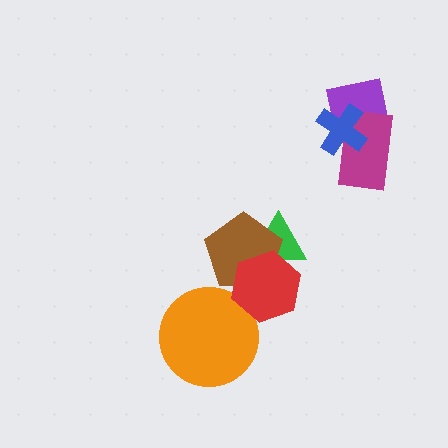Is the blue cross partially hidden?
No, no other shape covers it.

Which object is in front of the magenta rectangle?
The blue cross is in front of the magenta rectangle.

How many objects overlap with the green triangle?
2 objects overlap with the green triangle.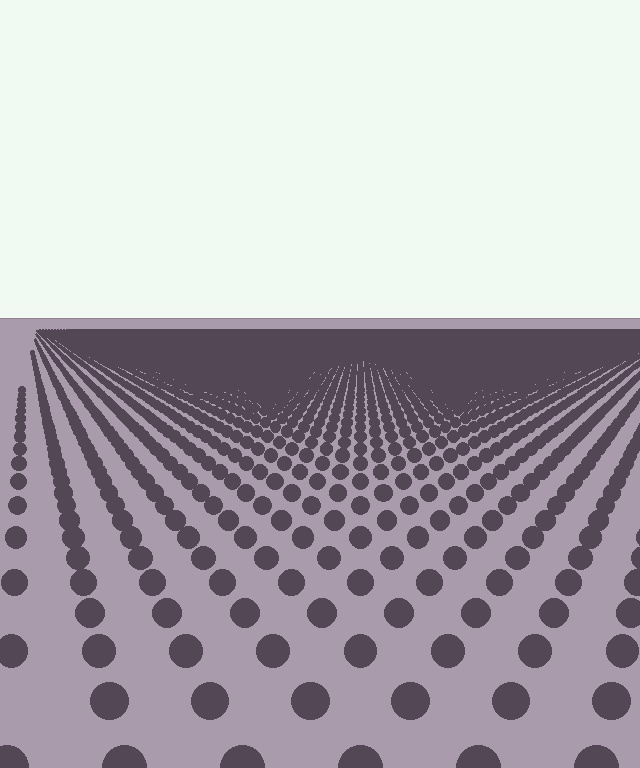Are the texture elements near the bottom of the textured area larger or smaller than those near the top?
Larger. Near the bottom, elements are closer to the viewer and appear at a bigger on-screen size.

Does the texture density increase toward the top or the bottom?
Density increases toward the top.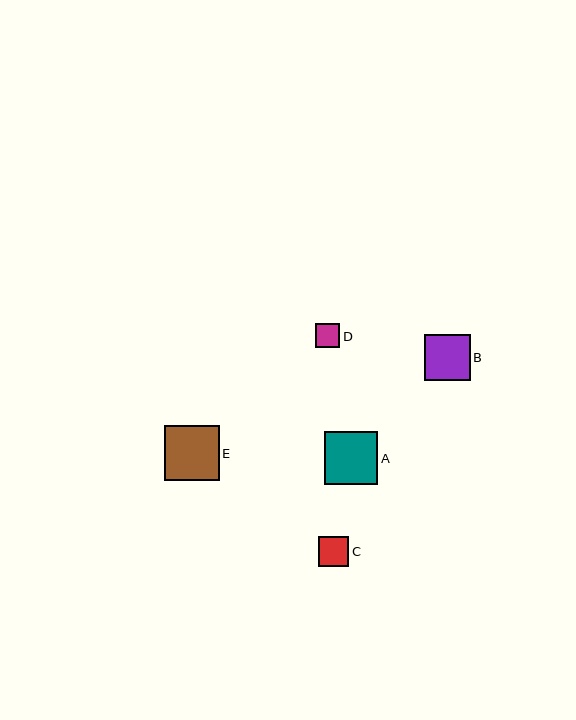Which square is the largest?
Square E is the largest with a size of approximately 55 pixels.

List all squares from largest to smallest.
From largest to smallest: E, A, B, C, D.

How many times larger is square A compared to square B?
Square A is approximately 1.2 times the size of square B.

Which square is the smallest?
Square D is the smallest with a size of approximately 24 pixels.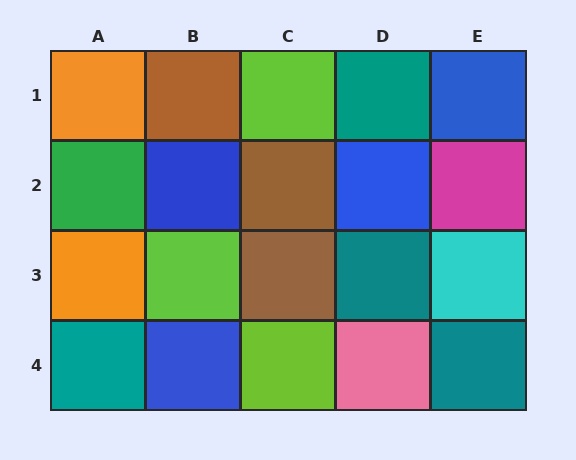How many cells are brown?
3 cells are brown.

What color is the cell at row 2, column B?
Blue.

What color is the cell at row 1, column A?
Orange.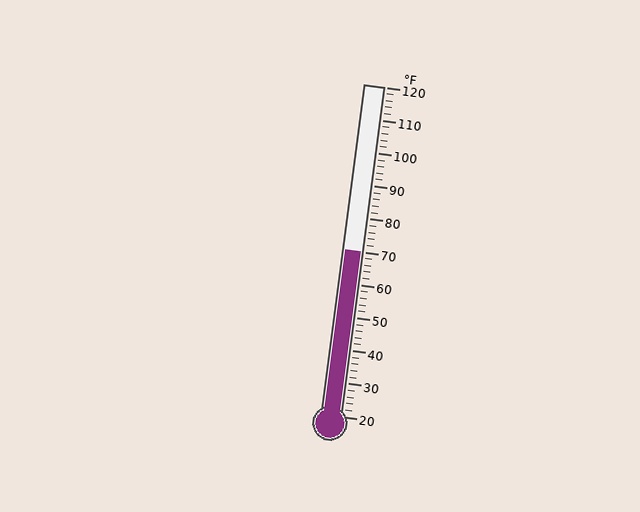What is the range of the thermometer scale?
The thermometer scale ranges from 20°F to 120°F.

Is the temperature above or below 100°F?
The temperature is below 100°F.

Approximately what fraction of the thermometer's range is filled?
The thermometer is filled to approximately 50% of its range.